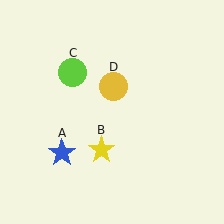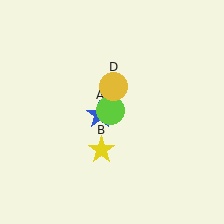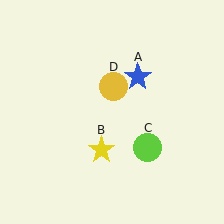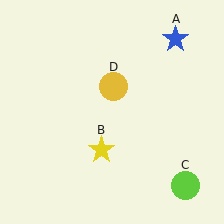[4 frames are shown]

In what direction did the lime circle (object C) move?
The lime circle (object C) moved down and to the right.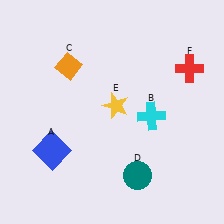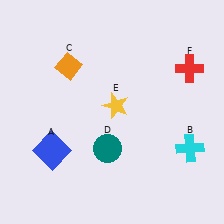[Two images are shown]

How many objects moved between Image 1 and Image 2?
2 objects moved between the two images.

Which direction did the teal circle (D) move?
The teal circle (D) moved left.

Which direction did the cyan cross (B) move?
The cyan cross (B) moved right.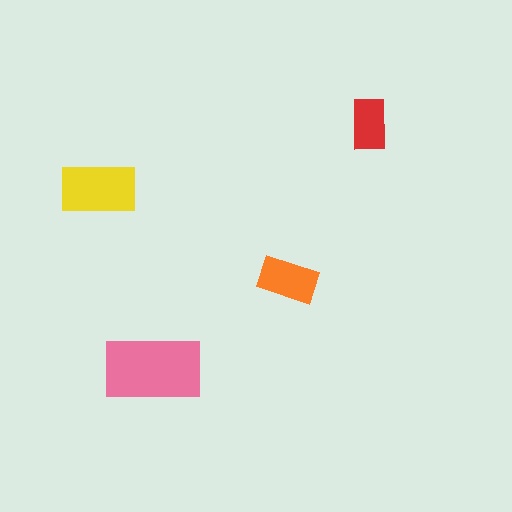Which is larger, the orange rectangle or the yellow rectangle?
The yellow one.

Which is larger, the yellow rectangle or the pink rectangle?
The pink one.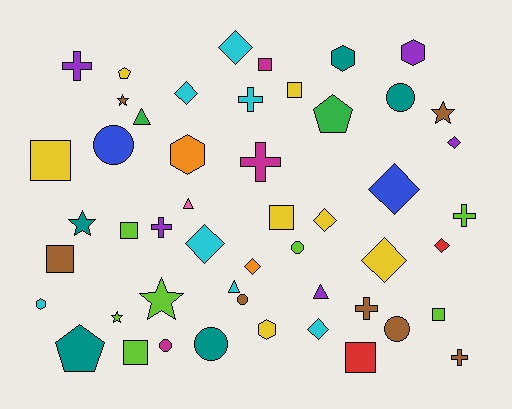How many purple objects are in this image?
There are 5 purple objects.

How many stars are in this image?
There are 5 stars.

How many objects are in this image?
There are 50 objects.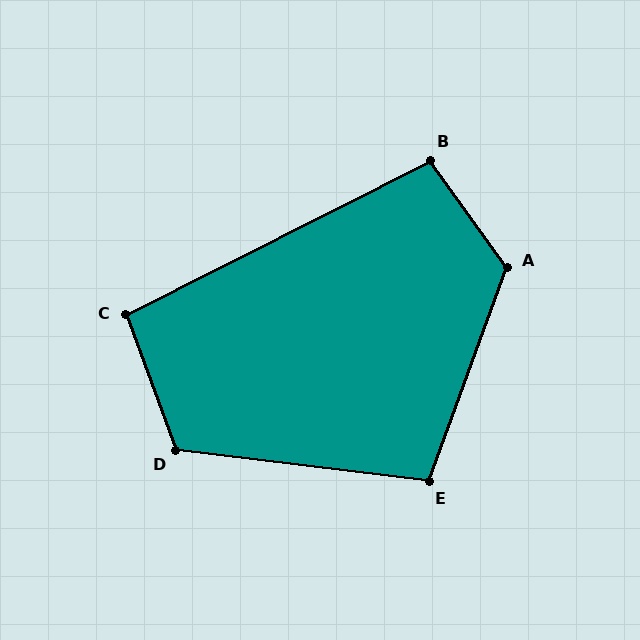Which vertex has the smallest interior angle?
C, at approximately 97 degrees.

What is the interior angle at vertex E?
Approximately 103 degrees (obtuse).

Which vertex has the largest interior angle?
A, at approximately 124 degrees.